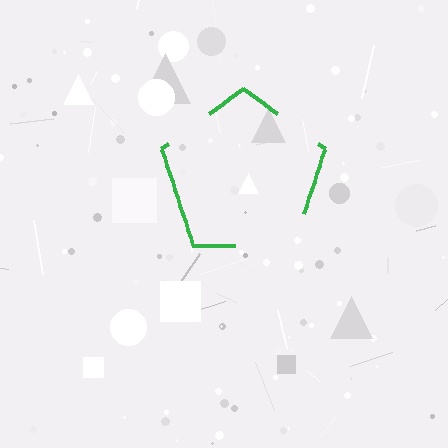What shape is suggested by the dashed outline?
The dashed outline suggests a pentagon.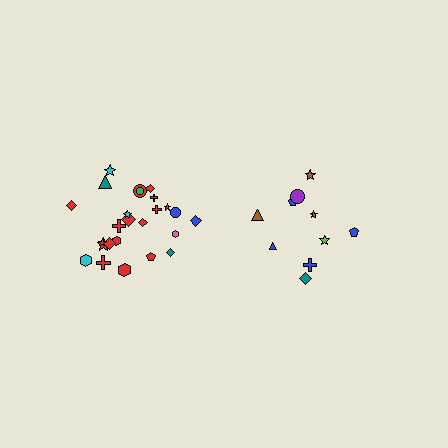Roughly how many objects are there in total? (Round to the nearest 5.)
Roughly 35 objects in total.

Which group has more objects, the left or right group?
The left group.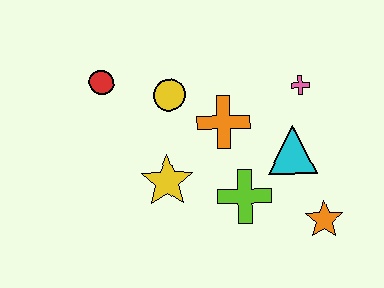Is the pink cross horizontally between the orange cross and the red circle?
No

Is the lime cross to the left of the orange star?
Yes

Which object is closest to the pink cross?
The cyan triangle is closest to the pink cross.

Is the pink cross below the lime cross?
No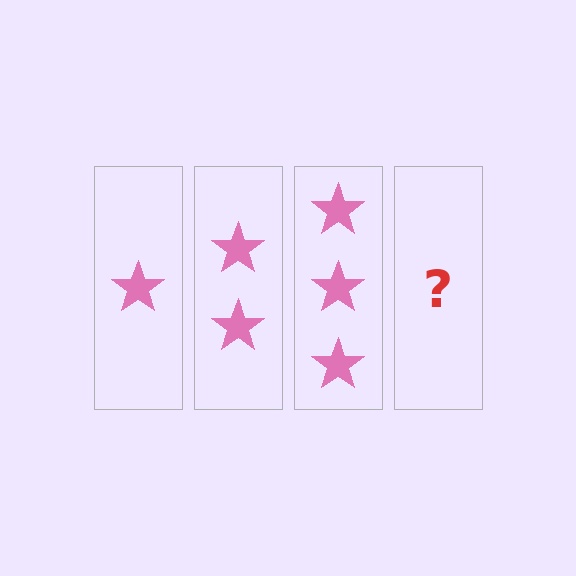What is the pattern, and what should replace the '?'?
The pattern is that each step adds one more star. The '?' should be 4 stars.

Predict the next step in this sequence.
The next step is 4 stars.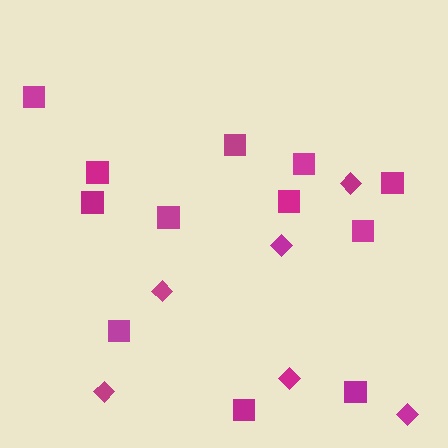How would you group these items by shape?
There are 2 groups: one group of diamonds (6) and one group of squares (12).